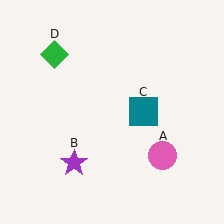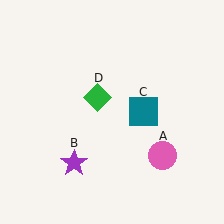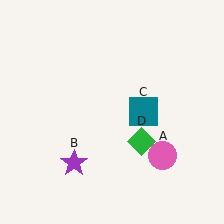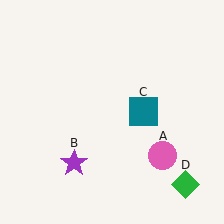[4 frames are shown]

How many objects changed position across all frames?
1 object changed position: green diamond (object D).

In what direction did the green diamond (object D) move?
The green diamond (object D) moved down and to the right.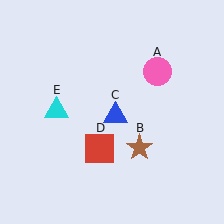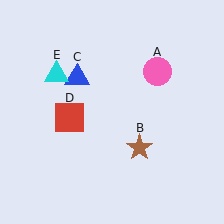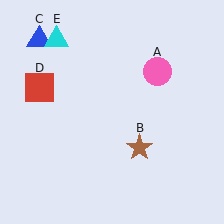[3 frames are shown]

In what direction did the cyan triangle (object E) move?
The cyan triangle (object E) moved up.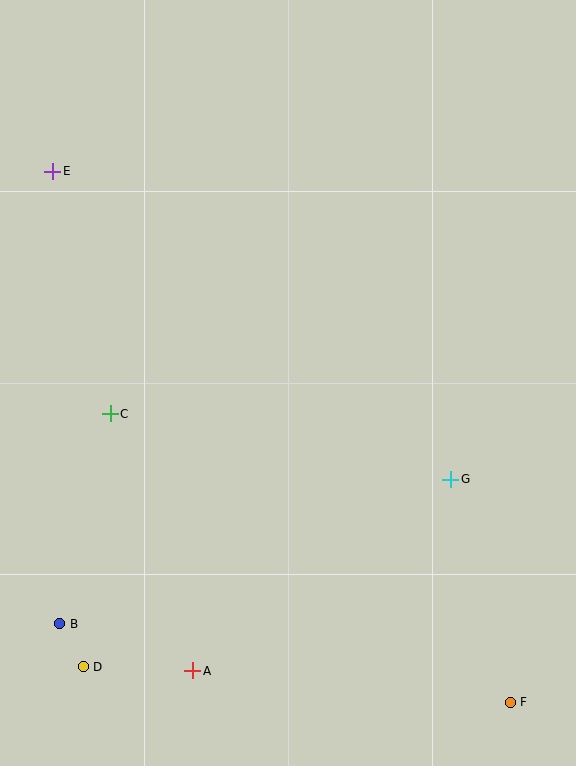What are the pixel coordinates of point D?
Point D is at (83, 667).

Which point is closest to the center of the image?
Point C at (110, 414) is closest to the center.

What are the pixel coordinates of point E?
Point E is at (53, 171).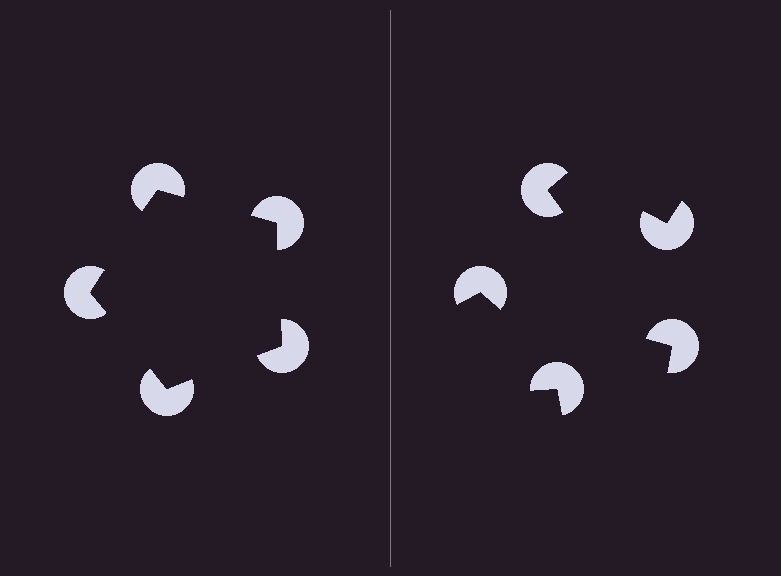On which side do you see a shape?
An illusory pentagon appears on the left side. On the right side the wedge cuts are rotated, so no coherent shape forms.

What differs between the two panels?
The pac-man discs are positioned identically on both sides; only the wedge orientations differ. On the left they align to a pentagon; on the right they are misaligned.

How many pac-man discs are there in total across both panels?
10 — 5 on each side.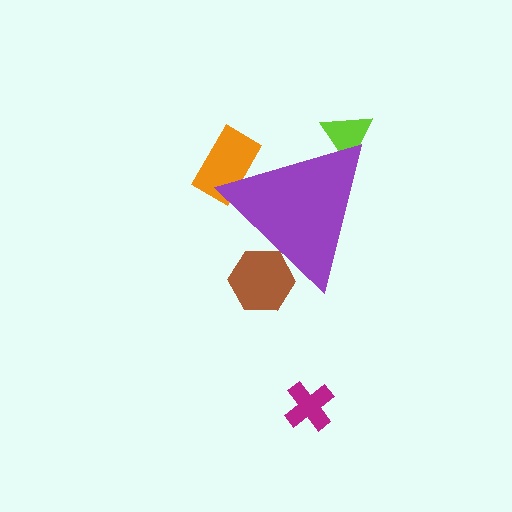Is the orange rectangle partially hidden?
Yes, the orange rectangle is partially hidden behind the purple triangle.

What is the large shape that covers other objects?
A purple triangle.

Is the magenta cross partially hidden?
No, the magenta cross is fully visible.